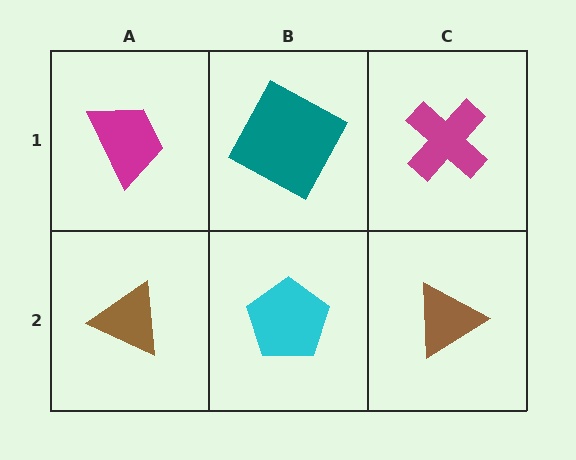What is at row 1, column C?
A magenta cross.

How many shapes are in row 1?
3 shapes.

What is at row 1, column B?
A teal square.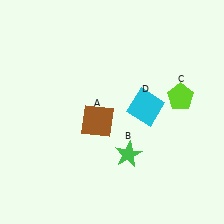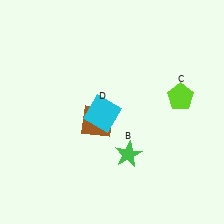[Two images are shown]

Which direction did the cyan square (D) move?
The cyan square (D) moved left.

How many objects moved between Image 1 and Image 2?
1 object moved between the two images.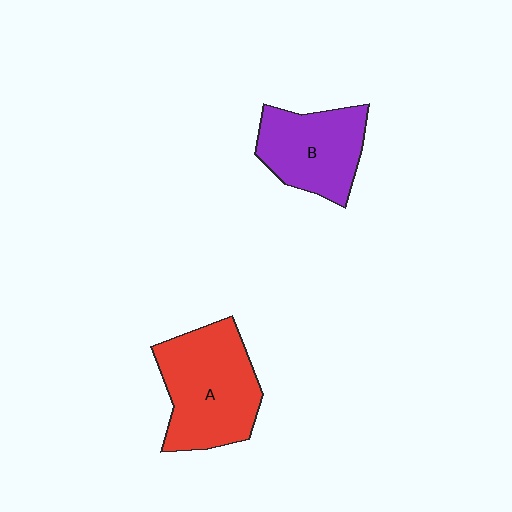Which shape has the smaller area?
Shape B (purple).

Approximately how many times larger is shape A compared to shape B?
Approximately 1.3 times.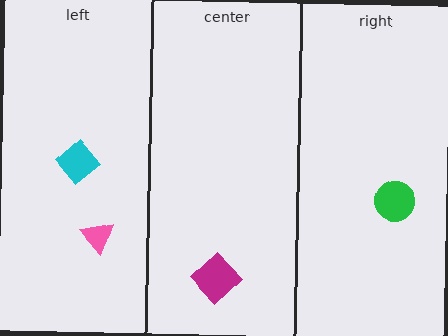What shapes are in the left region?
The cyan diamond, the pink triangle.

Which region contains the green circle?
The right region.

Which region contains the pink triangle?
The left region.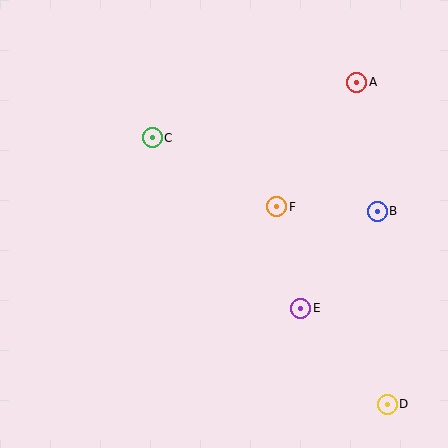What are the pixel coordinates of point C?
Point C is at (152, 138).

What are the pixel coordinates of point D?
Point D is at (387, 405).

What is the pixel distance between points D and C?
The distance between D and C is 356 pixels.